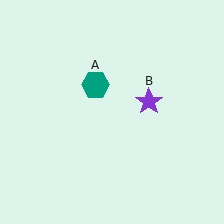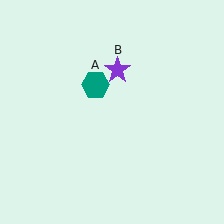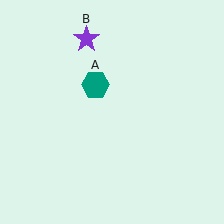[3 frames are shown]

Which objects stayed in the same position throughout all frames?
Teal hexagon (object A) remained stationary.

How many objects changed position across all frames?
1 object changed position: purple star (object B).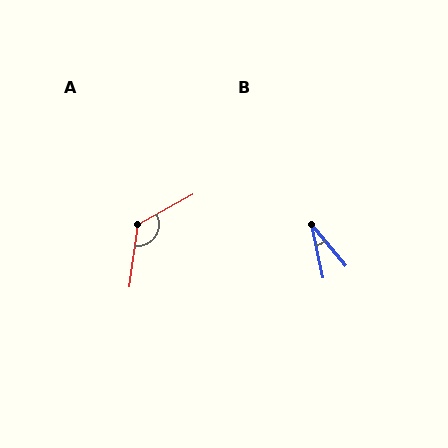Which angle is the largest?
A, at approximately 127 degrees.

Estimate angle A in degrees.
Approximately 127 degrees.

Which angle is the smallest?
B, at approximately 27 degrees.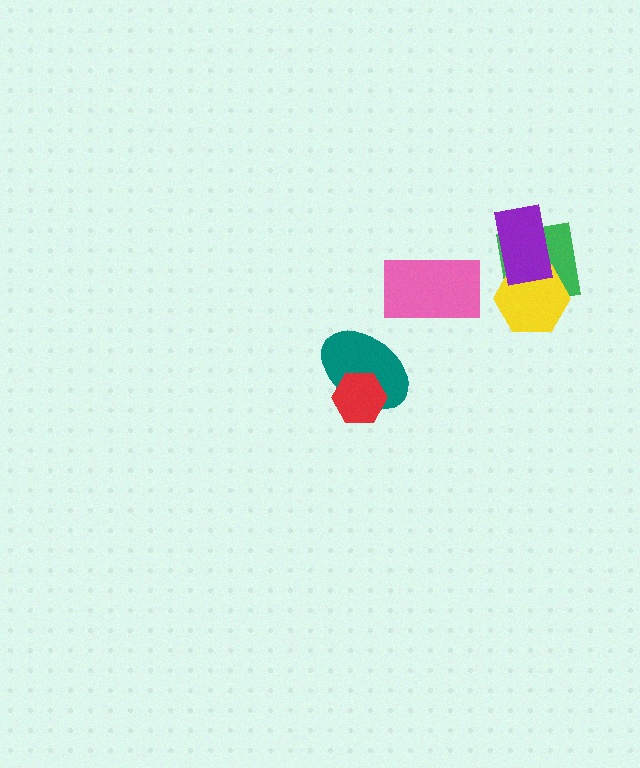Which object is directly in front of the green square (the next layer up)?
The yellow hexagon is directly in front of the green square.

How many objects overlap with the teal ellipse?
1 object overlaps with the teal ellipse.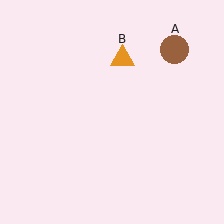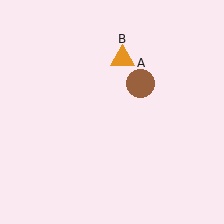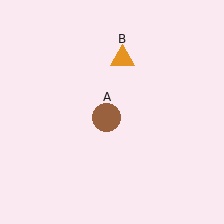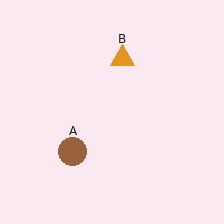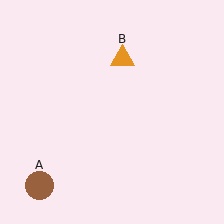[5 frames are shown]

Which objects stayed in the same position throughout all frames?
Orange triangle (object B) remained stationary.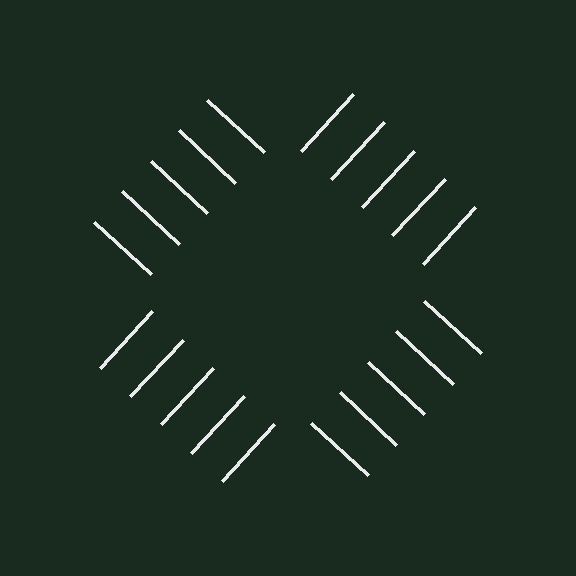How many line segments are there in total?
20 — 5 along each of the 4 edges.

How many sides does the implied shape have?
4 sides — the line-ends trace a square.